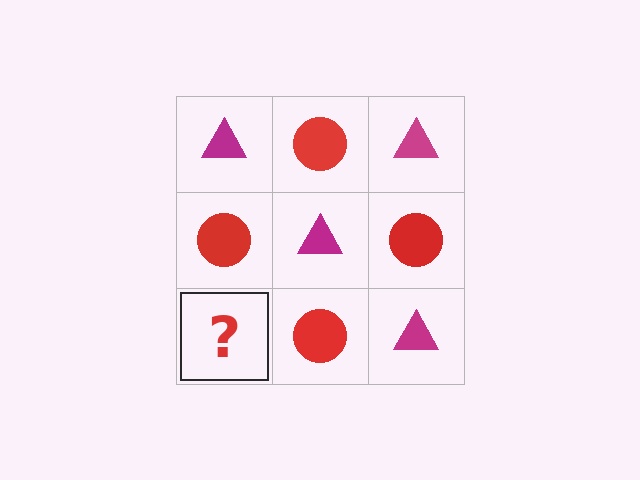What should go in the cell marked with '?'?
The missing cell should contain a magenta triangle.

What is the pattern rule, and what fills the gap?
The rule is that it alternates magenta triangle and red circle in a checkerboard pattern. The gap should be filled with a magenta triangle.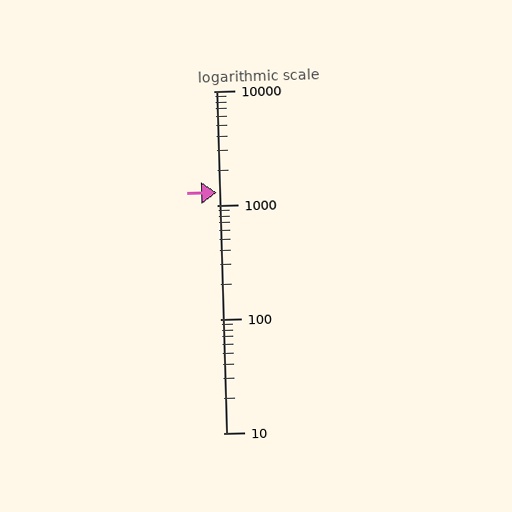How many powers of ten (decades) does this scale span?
The scale spans 3 decades, from 10 to 10000.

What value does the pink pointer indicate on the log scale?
The pointer indicates approximately 1300.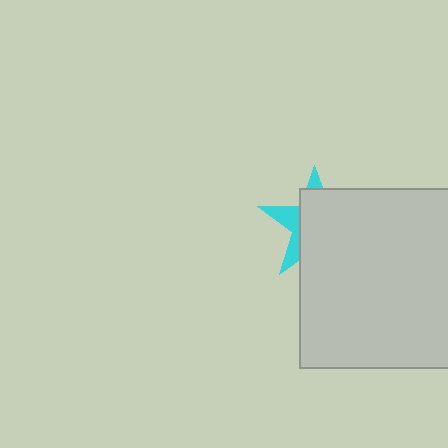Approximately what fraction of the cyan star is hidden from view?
Roughly 70% of the cyan star is hidden behind the light gray rectangle.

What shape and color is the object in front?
The object in front is a light gray rectangle.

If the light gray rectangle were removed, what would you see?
You would see the complete cyan star.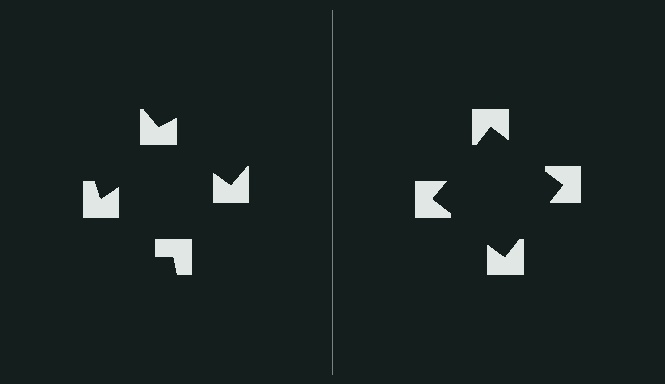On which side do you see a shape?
An illusory square appears on the right side. On the left side the wedge cuts are rotated, so no coherent shape forms.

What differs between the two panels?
The notched squares are positioned identically on both sides; only the wedge orientations differ. On the right they align to a square; on the left they are misaligned.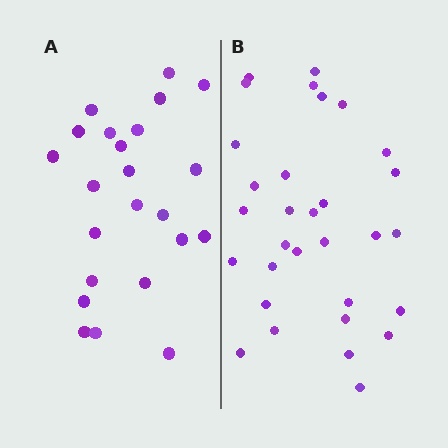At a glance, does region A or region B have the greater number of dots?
Region B (the right region) has more dots.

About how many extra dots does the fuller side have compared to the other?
Region B has roughly 8 or so more dots than region A.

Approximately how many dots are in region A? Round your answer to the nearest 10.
About 20 dots. (The exact count is 23, which rounds to 20.)